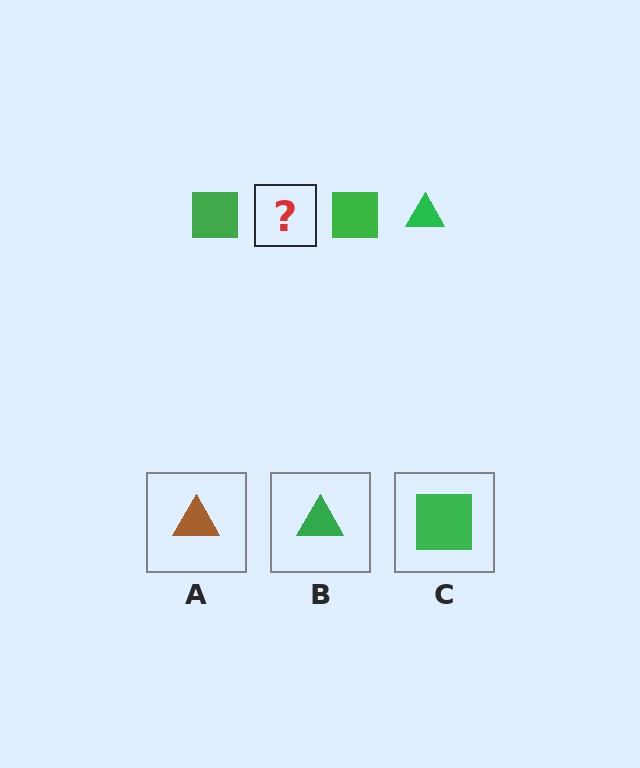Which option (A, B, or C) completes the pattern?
B.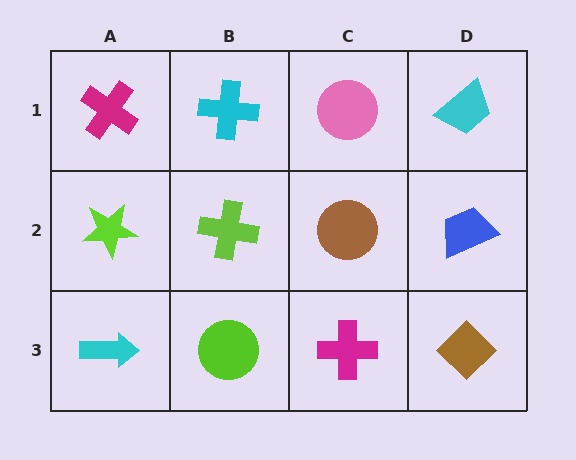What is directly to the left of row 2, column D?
A brown circle.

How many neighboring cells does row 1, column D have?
2.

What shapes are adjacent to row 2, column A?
A magenta cross (row 1, column A), a cyan arrow (row 3, column A), a lime cross (row 2, column B).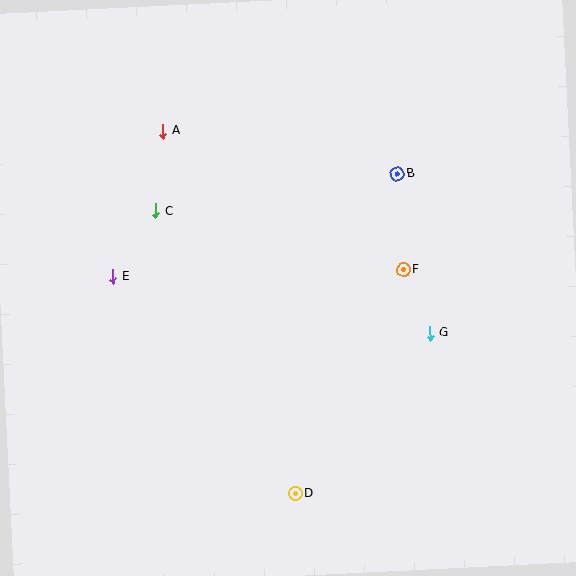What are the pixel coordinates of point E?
Point E is at (113, 276).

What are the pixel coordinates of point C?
Point C is at (156, 211).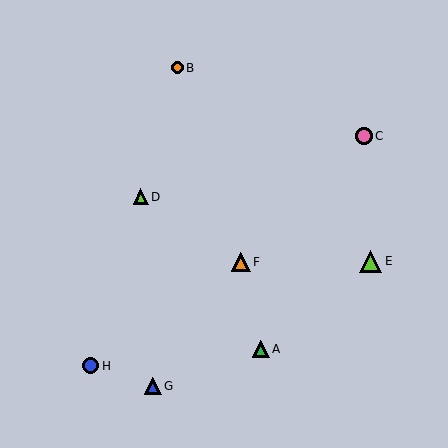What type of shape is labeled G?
Shape G is a blue triangle.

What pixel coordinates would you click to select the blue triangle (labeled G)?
Click at (153, 386) to select the blue triangle G.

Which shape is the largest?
The lime triangle (labeled E) is the largest.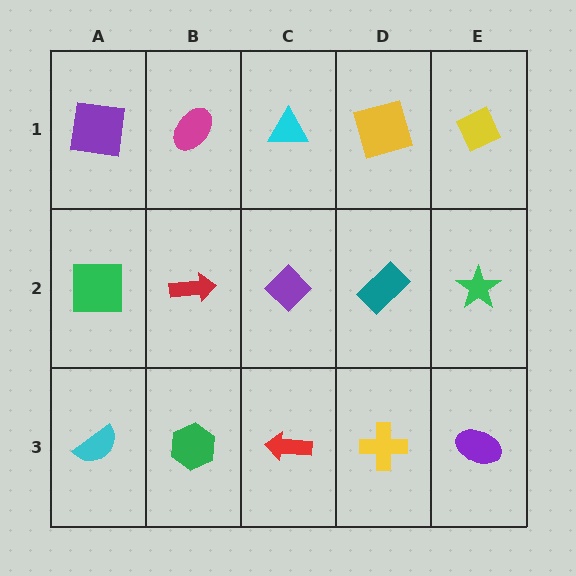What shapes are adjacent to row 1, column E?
A green star (row 2, column E), a yellow square (row 1, column D).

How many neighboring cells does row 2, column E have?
3.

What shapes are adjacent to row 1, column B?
A red arrow (row 2, column B), a purple square (row 1, column A), a cyan triangle (row 1, column C).